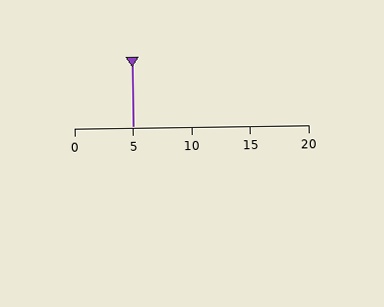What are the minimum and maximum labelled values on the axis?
The axis runs from 0 to 20.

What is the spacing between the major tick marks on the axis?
The major ticks are spaced 5 apart.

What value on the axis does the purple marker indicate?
The marker indicates approximately 5.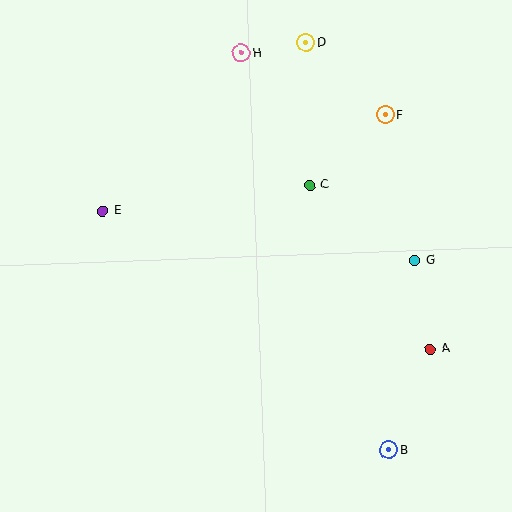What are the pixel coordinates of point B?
Point B is at (389, 450).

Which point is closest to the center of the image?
Point C at (310, 185) is closest to the center.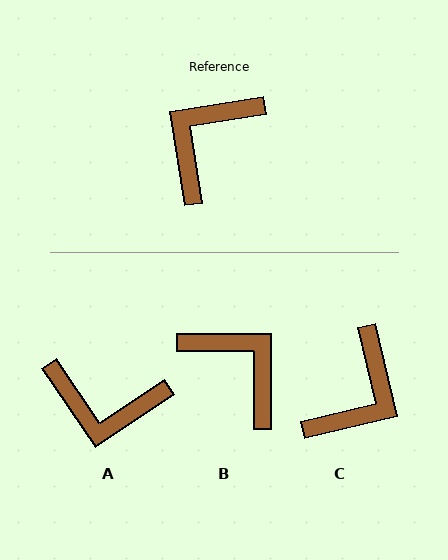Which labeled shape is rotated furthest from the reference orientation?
C, about 176 degrees away.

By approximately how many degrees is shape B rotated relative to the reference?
Approximately 99 degrees clockwise.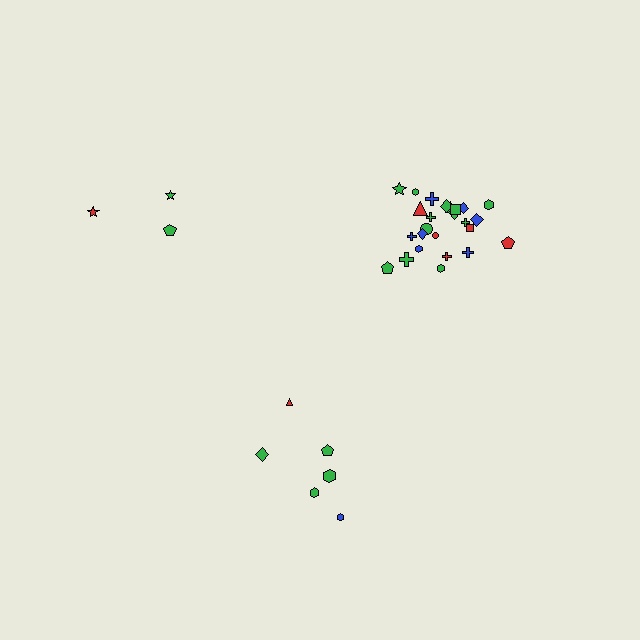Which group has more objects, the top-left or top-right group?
The top-right group.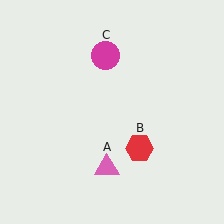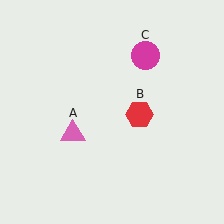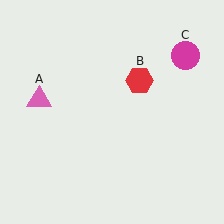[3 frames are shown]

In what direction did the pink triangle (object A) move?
The pink triangle (object A) moved up and to the left.